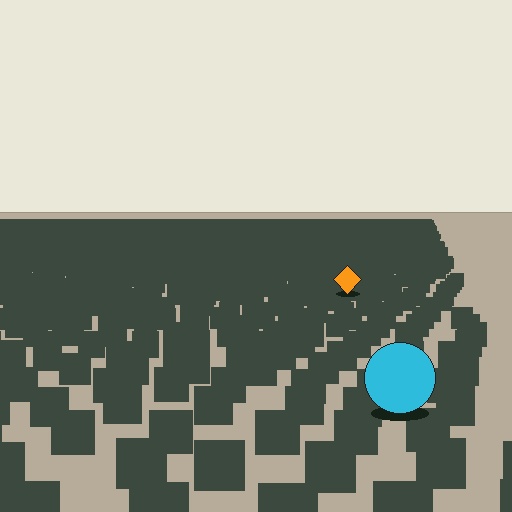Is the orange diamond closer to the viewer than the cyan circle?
No. The cyan circle is closer — you can tell from the texture gradient: the ground texture is coarser near it.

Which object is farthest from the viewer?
The orange diamond is farthest from the viewer. It appears smaller and the ground texture around it is denser.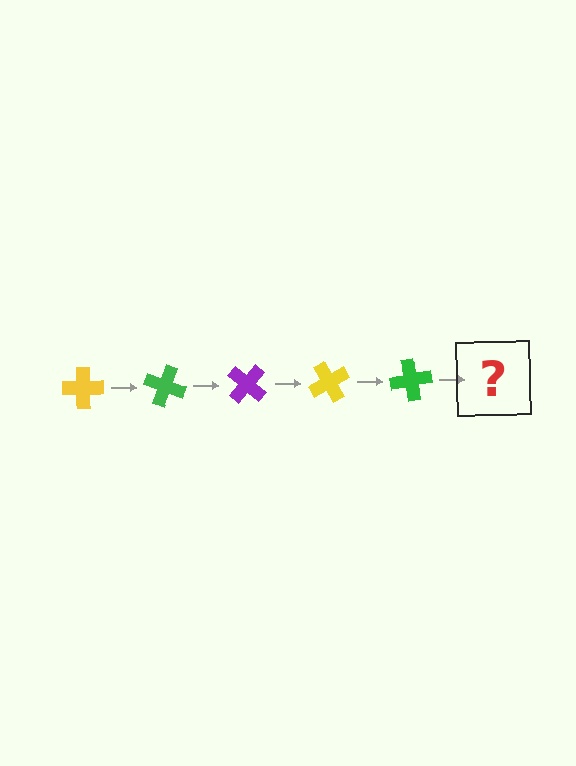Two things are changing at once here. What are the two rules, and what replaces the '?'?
The two rules are that it rotates 20 degrees each step and the color cycles through yellow, green, and purple. The '?' should be a purple cross, rotated 100 degrees from the start.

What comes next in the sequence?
The next element should be a purple cross, rotated 100 degrees from the start.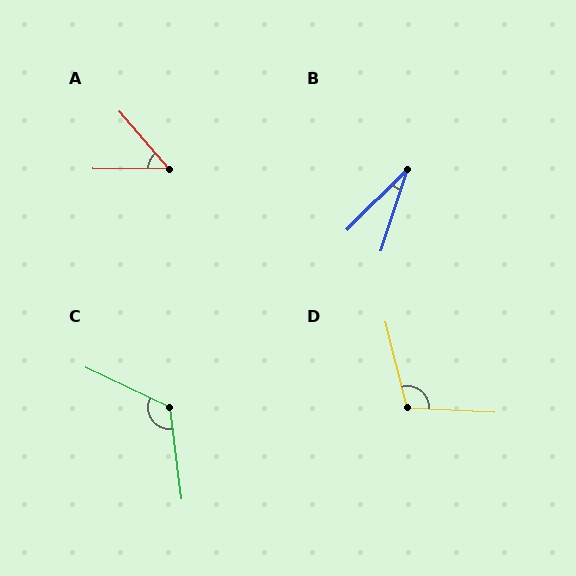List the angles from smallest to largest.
B (27°), A (48°), D (107°), C (122°).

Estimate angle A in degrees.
Approximately 48 degrees.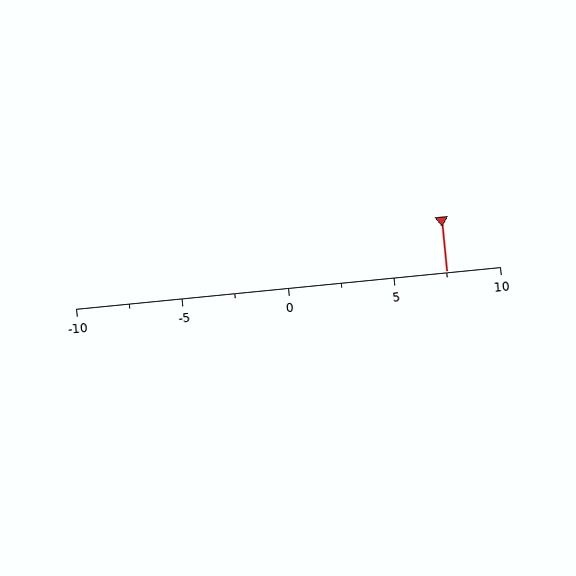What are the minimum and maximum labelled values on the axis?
The axis runs from -10 to 10.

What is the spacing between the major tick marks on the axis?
The major ticks are spaced 5 apart.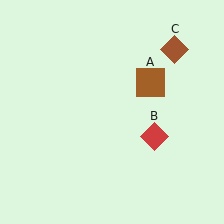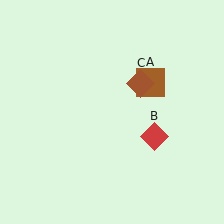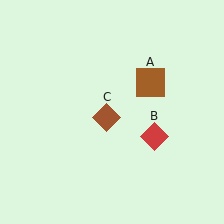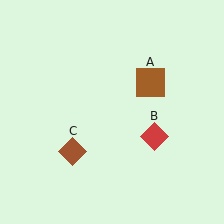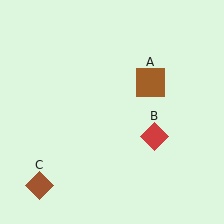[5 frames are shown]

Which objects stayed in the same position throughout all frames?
Brown square (object A) and red diamond (object B) remained stationary.